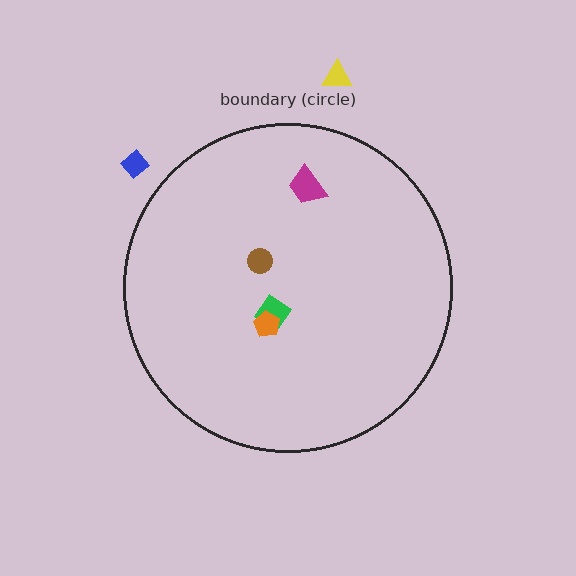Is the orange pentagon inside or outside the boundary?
Inside.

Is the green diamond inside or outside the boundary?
Inside.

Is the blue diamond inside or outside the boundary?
Outside.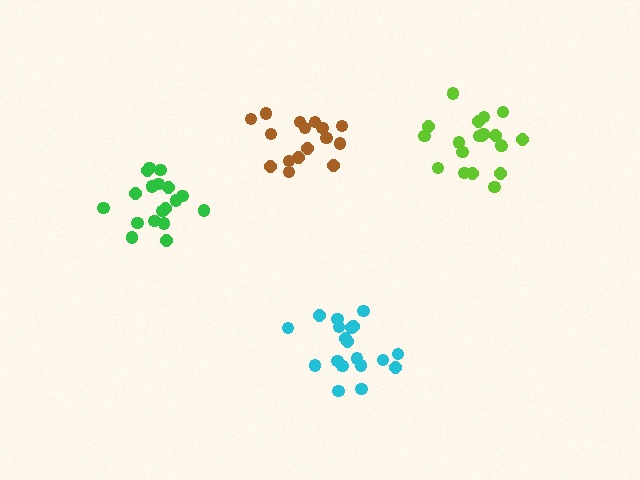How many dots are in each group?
Group 1: 16 dots, Group 2: 20 dots, Group 3: 19 dots, Group 4: 18 dots (73 total).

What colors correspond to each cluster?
The clusters are colored: brown, lime, cyan, green.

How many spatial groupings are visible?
There are 4 spatial groupings.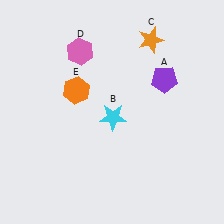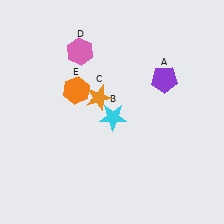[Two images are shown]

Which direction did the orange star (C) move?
The orange star (C) moved down.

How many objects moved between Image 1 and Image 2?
1 object moved between the two images.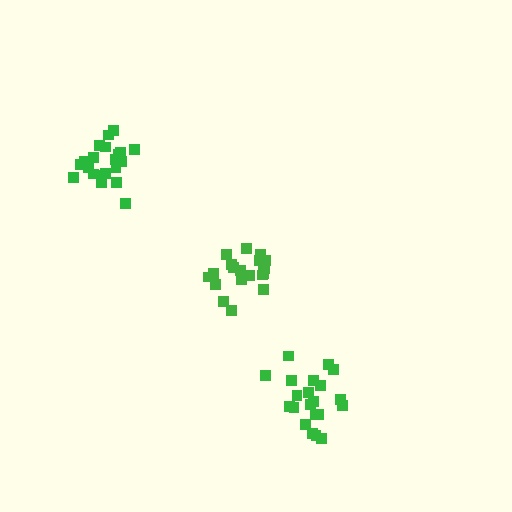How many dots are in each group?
Group 1: 21 dots, Group 2: 20 dots, Group 3: 21 dots (62 total).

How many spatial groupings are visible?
There are 3 spatial groupings.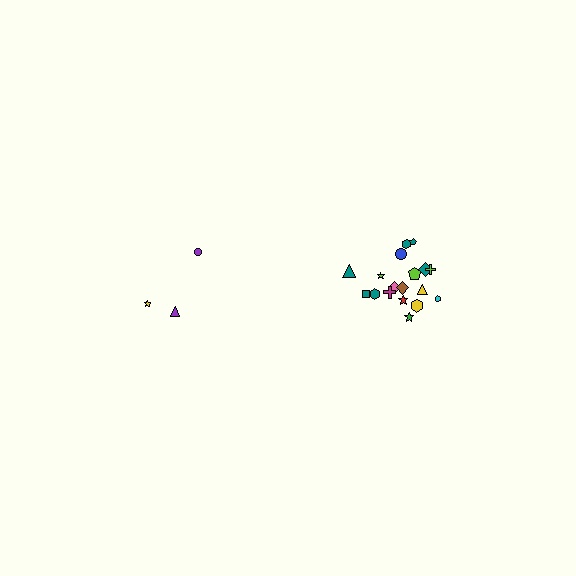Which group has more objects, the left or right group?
The right group.